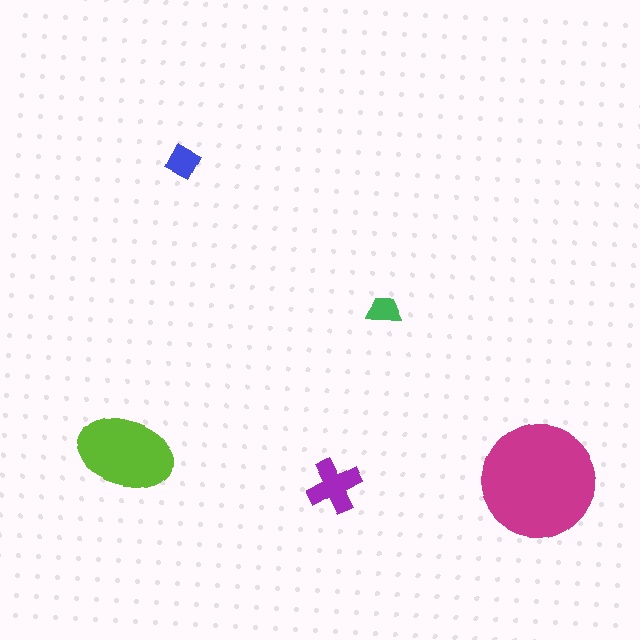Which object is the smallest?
The green trapezoid.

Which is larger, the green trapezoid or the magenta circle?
The magenta circle.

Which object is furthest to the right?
The magenta circle is rightmost.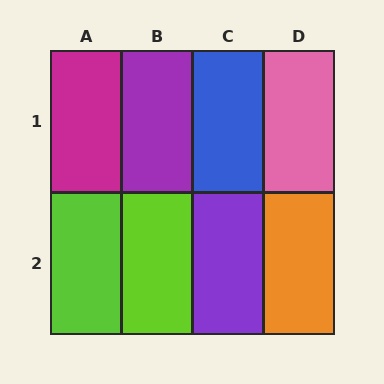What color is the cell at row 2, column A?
Lime.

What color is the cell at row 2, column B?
Lime.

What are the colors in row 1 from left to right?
Magenta, purple, blue, pink.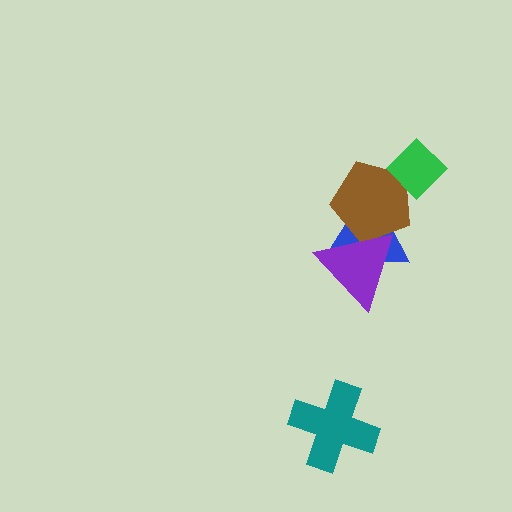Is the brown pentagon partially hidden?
Yes, it is partially covered by another shape.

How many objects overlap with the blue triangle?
2 objects overlap with the blue triangle.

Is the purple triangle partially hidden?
No, no other shape covers it.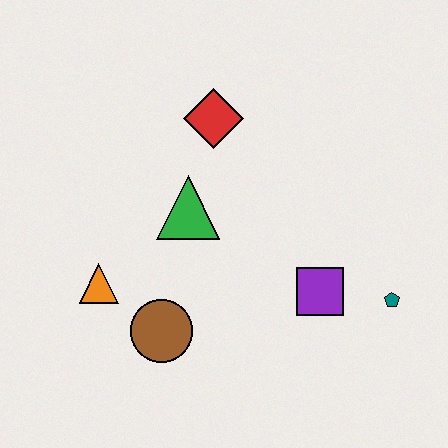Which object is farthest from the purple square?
The orange triangle is farthest from the purple square.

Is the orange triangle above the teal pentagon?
Yes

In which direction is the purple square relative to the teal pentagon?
The purple square is to the left of the teal pentagon.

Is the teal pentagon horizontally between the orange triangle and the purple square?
No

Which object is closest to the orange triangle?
The brown circle is closest to the orange triangle.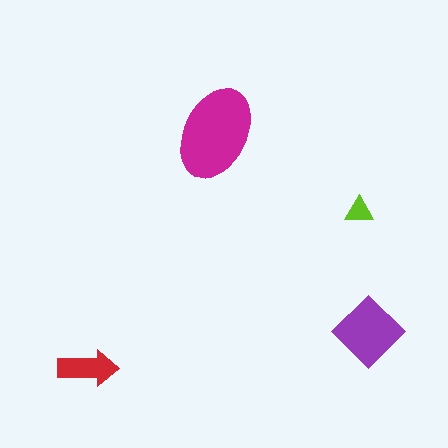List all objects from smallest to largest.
The lime triangle, the red arrow, the purple diamond, the magenta ellipse.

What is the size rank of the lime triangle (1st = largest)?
4th.